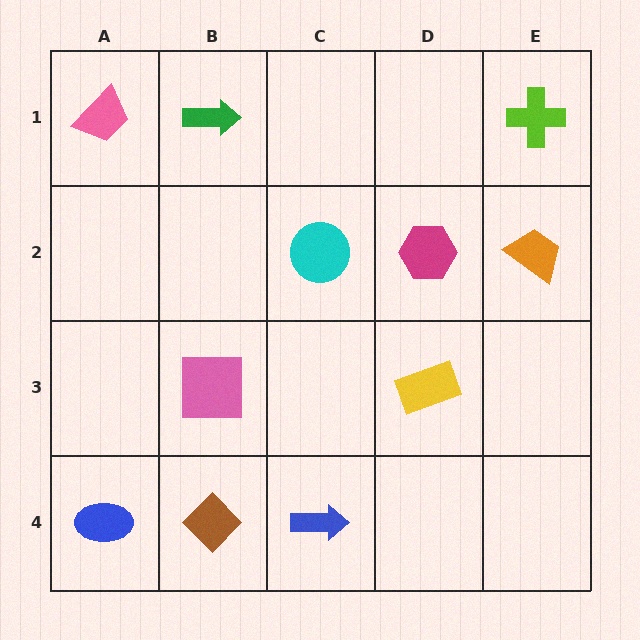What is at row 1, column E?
A lime cross.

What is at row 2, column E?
An orange trapezoid.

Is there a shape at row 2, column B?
No, that cell is empty.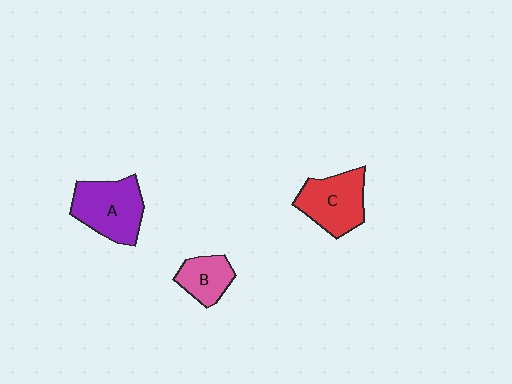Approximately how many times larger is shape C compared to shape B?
Approximately 1.6 times.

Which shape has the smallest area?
Shape B (pink).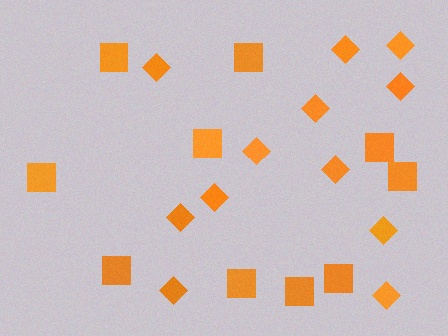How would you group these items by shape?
There are 2 groups: one group of diamonds (12) and one group of squares (10).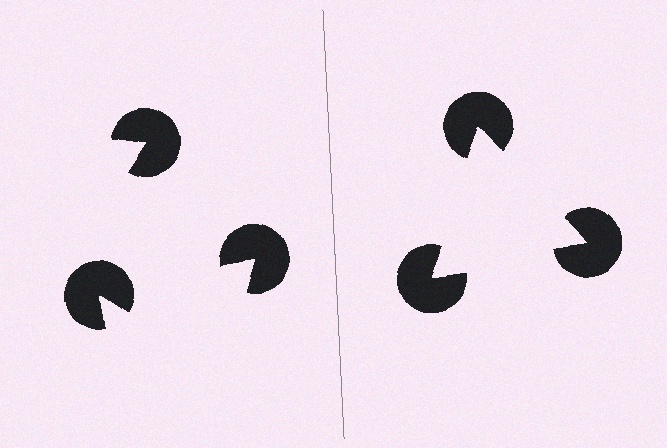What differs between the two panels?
The pac-man discs are positioned identically on both sides; only the wedge orientations differ. On the right they align to a triangle; on the left they are misaligned.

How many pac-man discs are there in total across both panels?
6 — 3 on each side.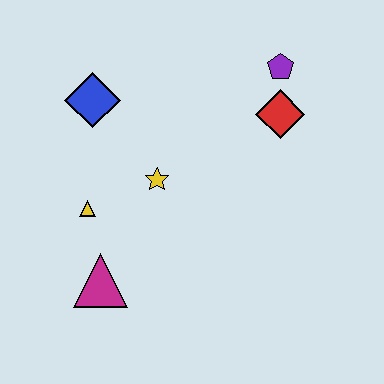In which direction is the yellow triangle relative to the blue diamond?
The yellow triangle is below the blue diamond.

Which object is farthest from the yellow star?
The purple pentagon is farthest from the yellow star.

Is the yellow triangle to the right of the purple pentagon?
No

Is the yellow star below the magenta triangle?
No